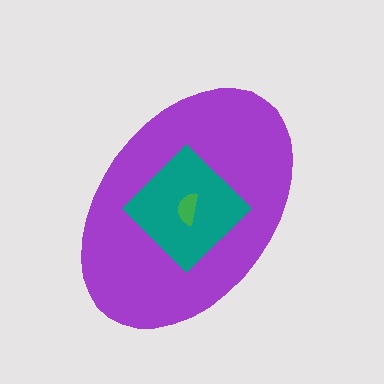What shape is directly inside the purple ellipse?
The teal diamond.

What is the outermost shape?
The purple ellipse.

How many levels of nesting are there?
3.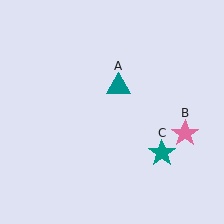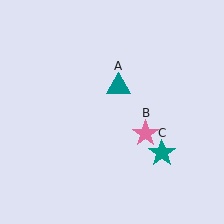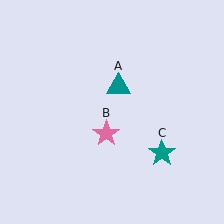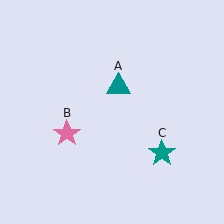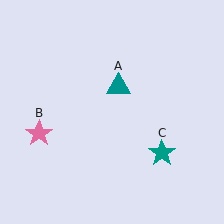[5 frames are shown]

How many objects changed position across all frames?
1 object changed position: pink star (object B).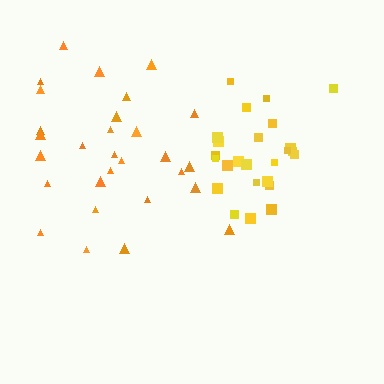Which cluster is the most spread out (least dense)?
Orange.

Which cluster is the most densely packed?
Yellow.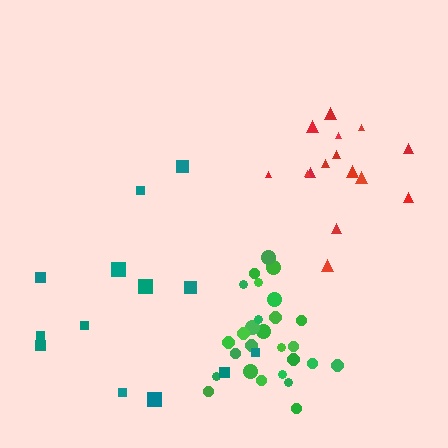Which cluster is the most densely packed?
Green.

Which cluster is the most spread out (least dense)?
Teal.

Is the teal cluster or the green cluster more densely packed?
Green.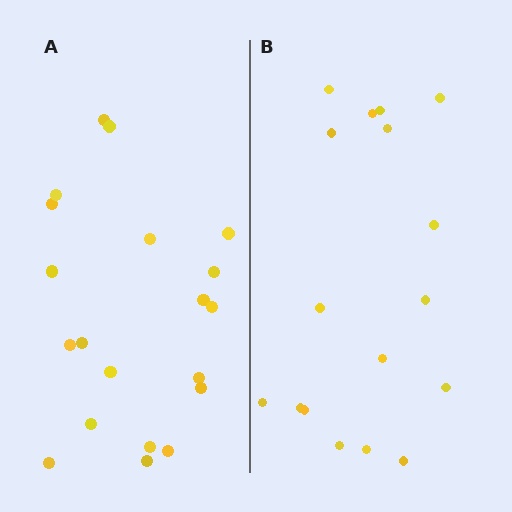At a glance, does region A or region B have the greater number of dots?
Region A (the left region) has more dots.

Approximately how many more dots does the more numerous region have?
Region A has just a few more — roughly 2 or 3 more dots than region B.